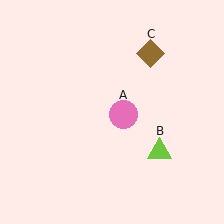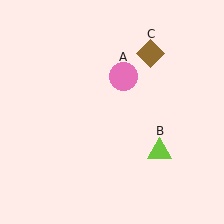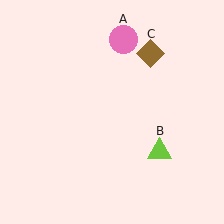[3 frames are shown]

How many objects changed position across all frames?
1 object changed position: pink circle (object A).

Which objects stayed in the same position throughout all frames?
Lime triangle (object B) and brown diamond (object C) remained stationary.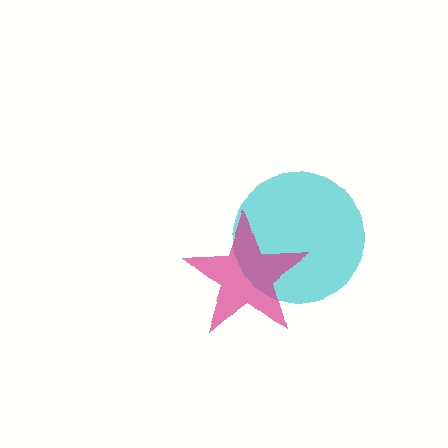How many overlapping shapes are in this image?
There are 2 overlapping shapes in the image.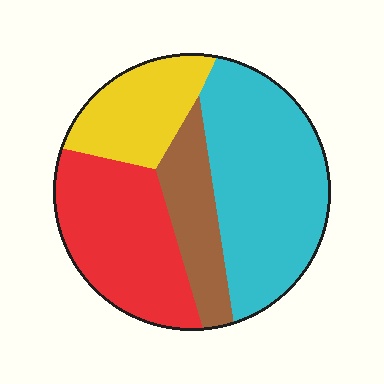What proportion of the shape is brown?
Brown covers 15% of the shape.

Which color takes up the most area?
Cyan, at roughly 40%.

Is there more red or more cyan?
Cyan.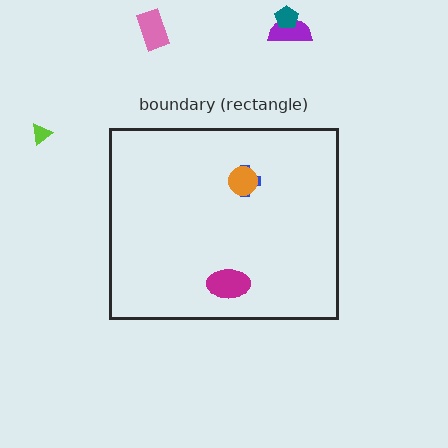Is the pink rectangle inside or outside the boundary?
Outside.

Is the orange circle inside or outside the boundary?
Inside.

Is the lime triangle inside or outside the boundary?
Outside.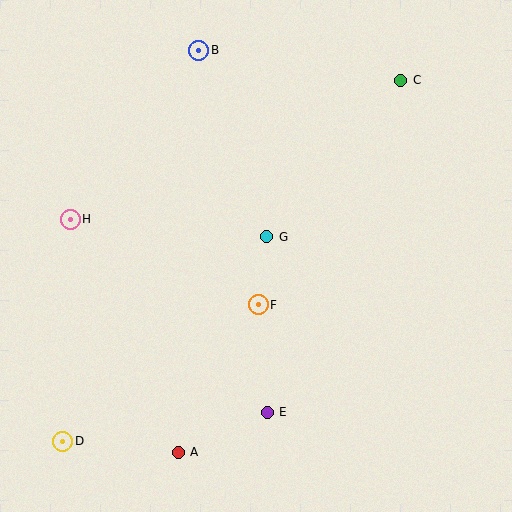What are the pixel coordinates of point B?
Point B is at (199, 50).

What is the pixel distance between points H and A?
The distance between H and A is 257 pixels.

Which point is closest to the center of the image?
Point G at (267, 237) is closest to the center.